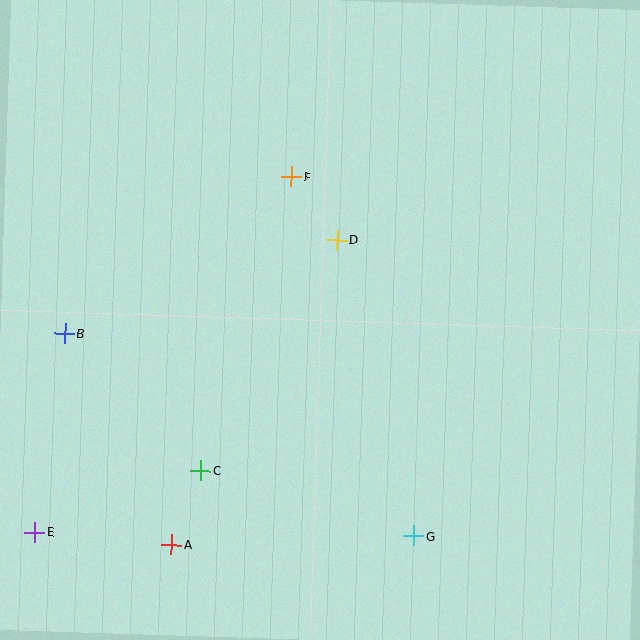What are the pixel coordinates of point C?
Point C is at (201, 471).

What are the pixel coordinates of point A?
Point A is at (172, 545).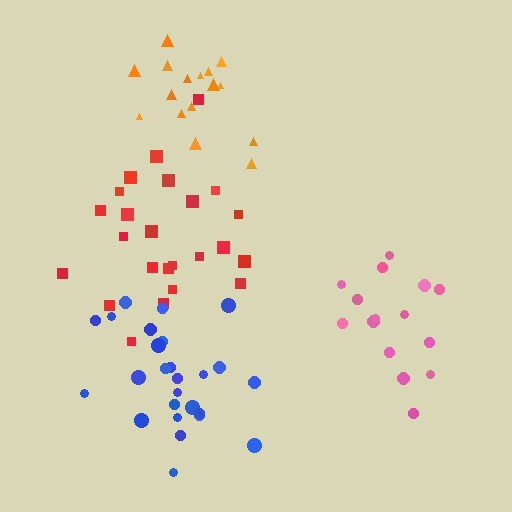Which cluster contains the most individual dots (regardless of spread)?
Blue (26).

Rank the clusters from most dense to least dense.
orange, pink, blue, red.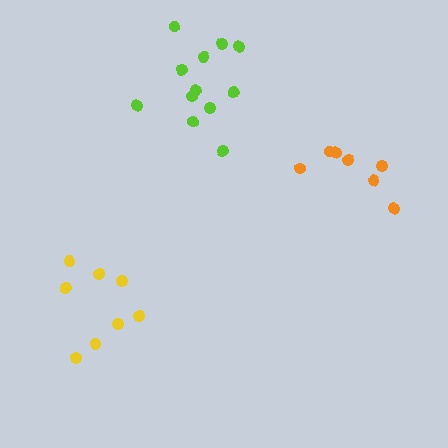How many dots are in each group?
Group 1: 12 dots, Group 2: 8 dots, Group 3: 7 dots (27 total).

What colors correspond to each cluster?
The clusters are colored: lime, yellow, orange.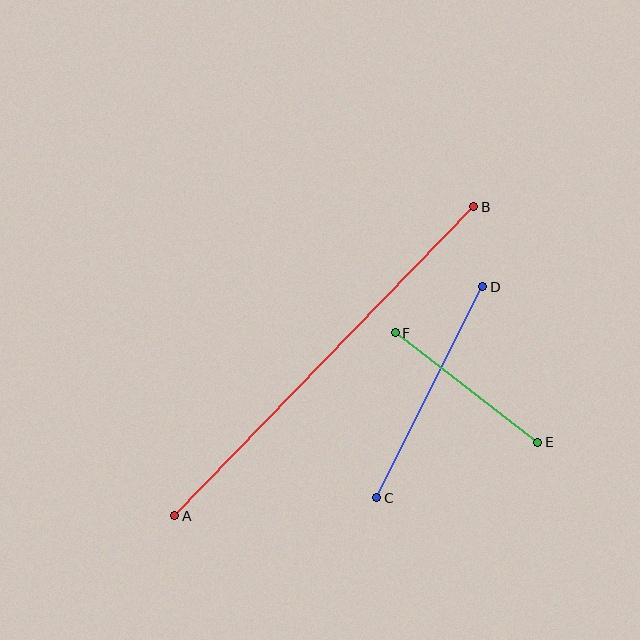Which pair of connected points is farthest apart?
Points A and B are farthest apart.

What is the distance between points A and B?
The distance is approximately 430 pixels.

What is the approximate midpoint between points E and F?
The midpoint is at approximately (467, 388) pixels.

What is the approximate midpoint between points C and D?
The midpoint is at approximately (430, 392) pixels.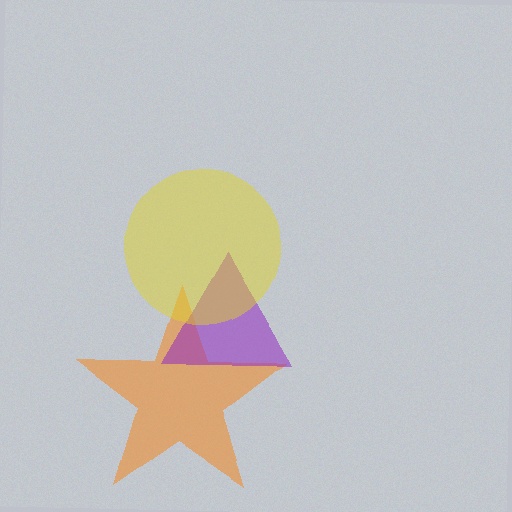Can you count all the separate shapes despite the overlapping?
Yes, there are 3 separate shapes.